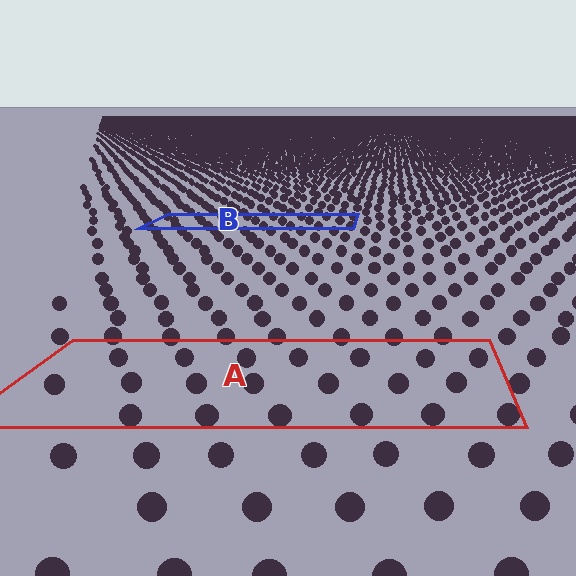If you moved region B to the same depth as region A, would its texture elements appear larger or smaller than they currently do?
They would appear larger. At a closer depth, the same texture elements are projected at a bigger on-screen size.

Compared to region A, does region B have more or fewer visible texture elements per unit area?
Region B has more texture elements per unit area — they are packed more densely because it is farther away.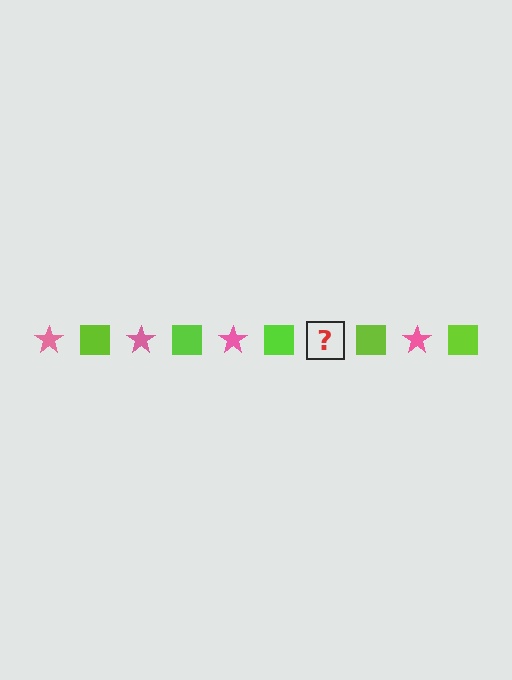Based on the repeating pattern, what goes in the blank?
The blank should be a pink star.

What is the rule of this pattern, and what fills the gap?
The rule is that the pattern alternates between pink star and lime square. The gap should be filled with a pink star.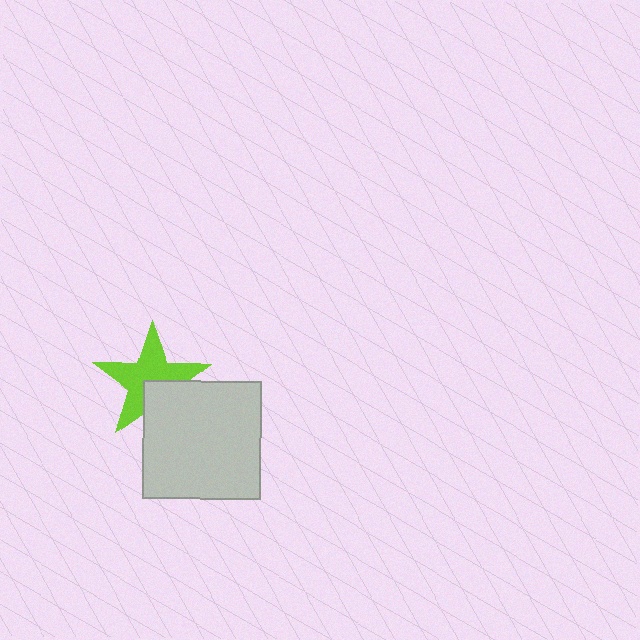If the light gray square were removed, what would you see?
You would see the complete lime star.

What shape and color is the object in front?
The object in front is a light gray square.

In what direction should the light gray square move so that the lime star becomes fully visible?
The light gray square should move toward the lower-right. That is the shortest direction to clear the overlap and leave the lime star fully visible.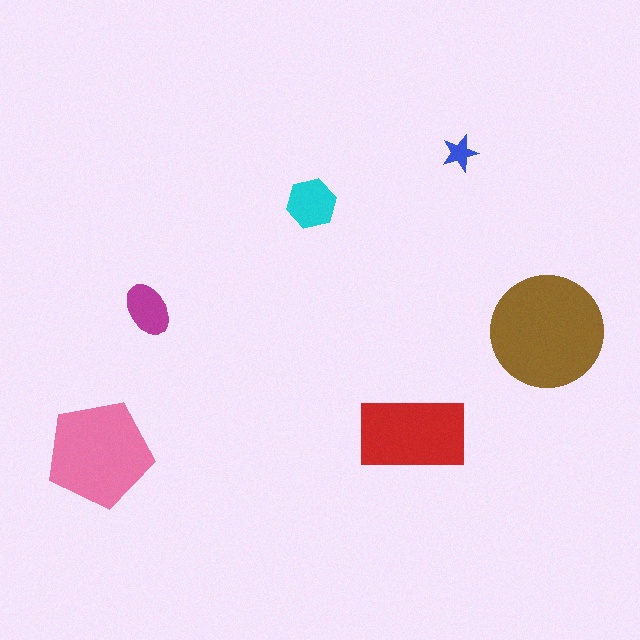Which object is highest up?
The blue star is topmost.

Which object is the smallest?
The blue star.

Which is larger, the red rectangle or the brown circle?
The brown circle.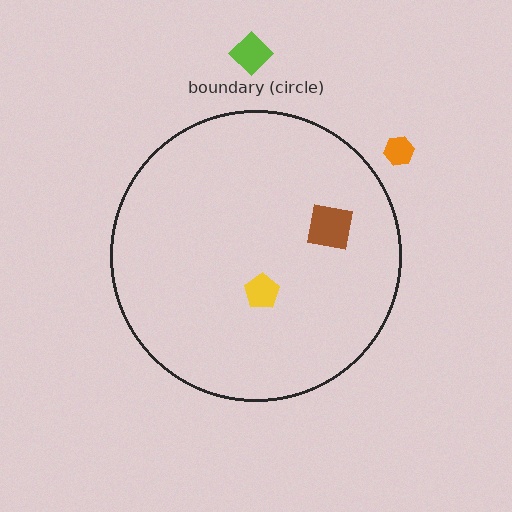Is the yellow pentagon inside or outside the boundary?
Inside.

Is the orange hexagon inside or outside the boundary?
Outside.